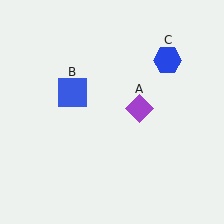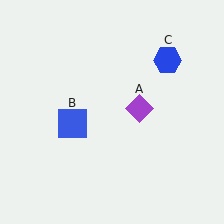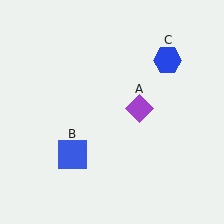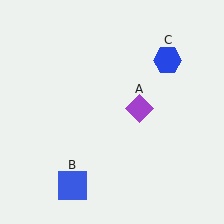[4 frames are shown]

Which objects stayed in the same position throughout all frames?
Purple diamond (object A) and blue hexagon (object C) remained stationary.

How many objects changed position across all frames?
1 object changed position: blue square (object B).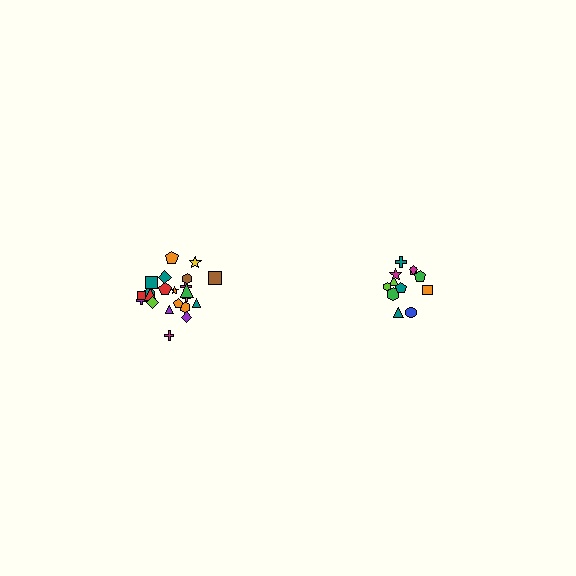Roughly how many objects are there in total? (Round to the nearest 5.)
Roughly 35 objects in total.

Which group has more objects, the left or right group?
The left group.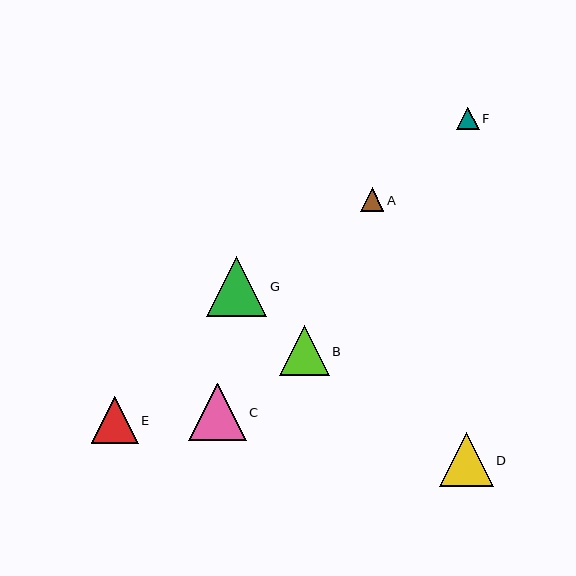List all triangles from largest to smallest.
From largest to smallest: G, C, D, B, E, A, F.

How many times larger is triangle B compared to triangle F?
Triangle B is approximately 2.2 times the size of triangle F.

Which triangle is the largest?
Triangle G is the largest with a size of approximately 60 pixels.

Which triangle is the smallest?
Triangle F is the smallest with a size of approximately 22 pixels.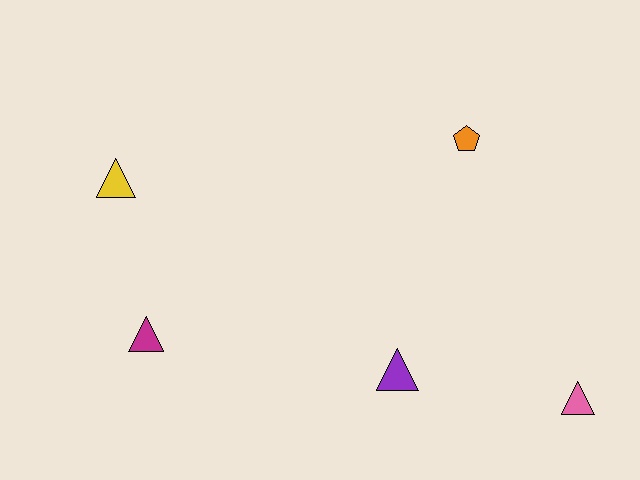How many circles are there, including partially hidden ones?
There are no circles.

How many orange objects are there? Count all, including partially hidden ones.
There is 1 orange object.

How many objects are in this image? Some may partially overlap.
There are 5 objects.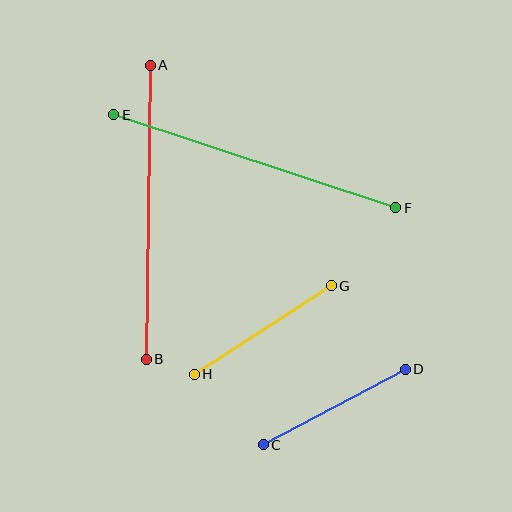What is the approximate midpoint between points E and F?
The midpoint is at approximately (255, 161) pixels.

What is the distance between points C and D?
The distance is approximately 161 pixels.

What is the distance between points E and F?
The distance is approximately 297 pixels.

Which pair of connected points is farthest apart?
Points E and F are farthest apart.